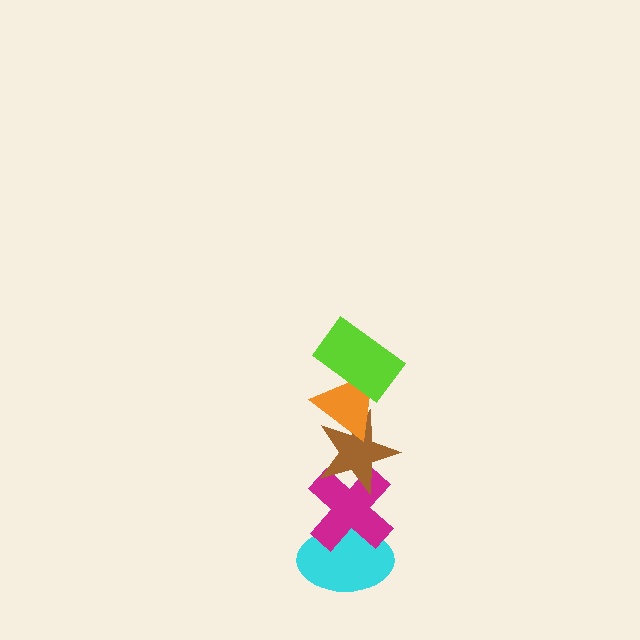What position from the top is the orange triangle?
The orange triangle is 2nd from the top.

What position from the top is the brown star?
The brown star is 3rd from the top.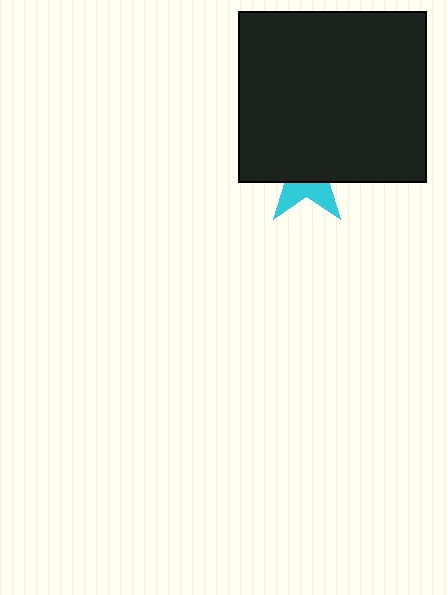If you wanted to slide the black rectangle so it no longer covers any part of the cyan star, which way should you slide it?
Slide it up — that is the most direct way to separate the two shapes.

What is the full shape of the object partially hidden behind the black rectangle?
The partially hidden object is a cyan star.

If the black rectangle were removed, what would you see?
You would see the complete cyan star.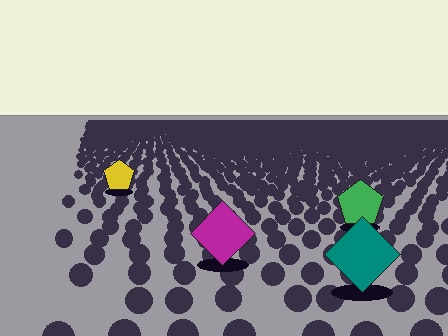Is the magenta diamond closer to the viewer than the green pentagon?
Yes. The magenta diamond is closer — you can tell from the texture gradient: the ground texture is coarser near it.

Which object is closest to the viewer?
The teal diamond is closest. The texture marks near it are larger and more spread out.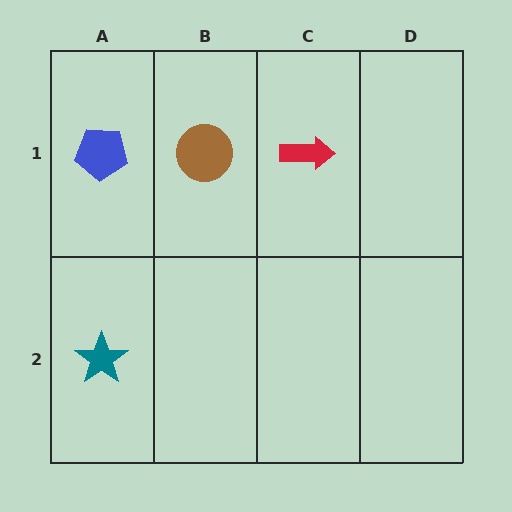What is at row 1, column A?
A blue pentagon.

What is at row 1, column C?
A red arrow.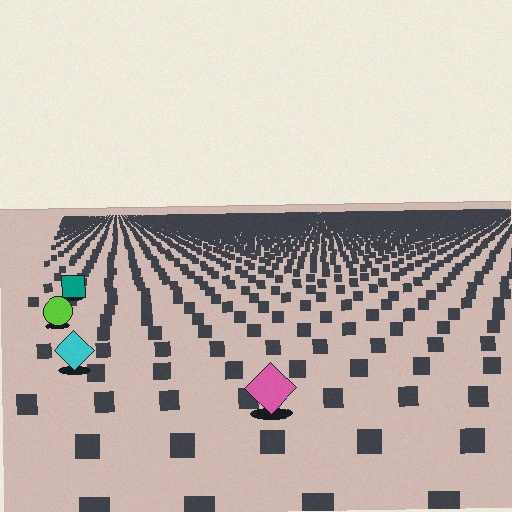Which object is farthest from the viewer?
The teal square is farthest from the viewer. It appears smaller and the ground texture around it is denser.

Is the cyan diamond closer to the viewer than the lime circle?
Yes. The cyan diamond is closer — you can tell from the texture gradient: the ground texture is coarser near it.